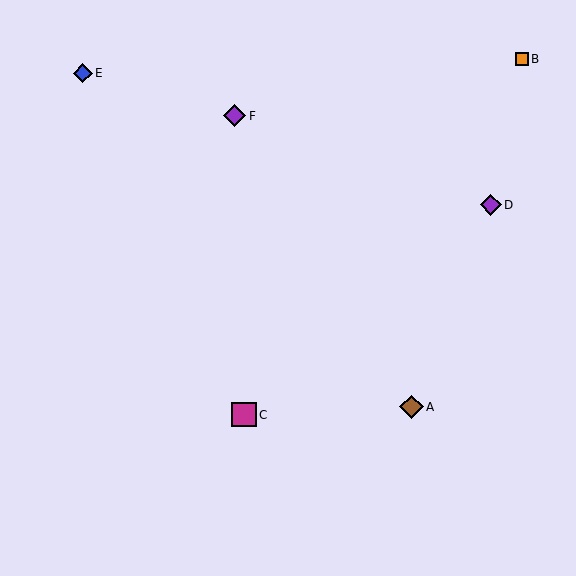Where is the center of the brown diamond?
The center of the brown diamond is at (411, 407).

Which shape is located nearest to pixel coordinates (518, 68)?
The orange square (labeled B) at (522, 59) is nearest to that location.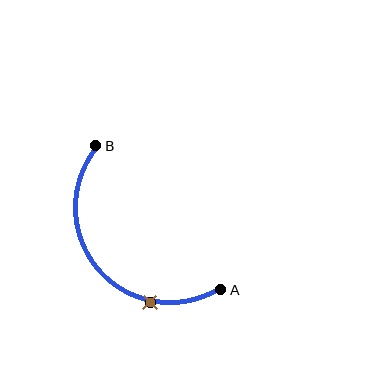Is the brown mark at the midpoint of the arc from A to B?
No. The brown mark lies on the arc but is closer to endpoint A. The arc midpoint would be at the point on the curve equidistant along the arc from both A and B.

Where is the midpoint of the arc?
The arc midpoint is the point on the curve farthest from the straight line joining A and B. It sits below and to the left of that line.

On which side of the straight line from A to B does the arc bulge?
The arc bulges below and to the left of the straight line connecting A and B.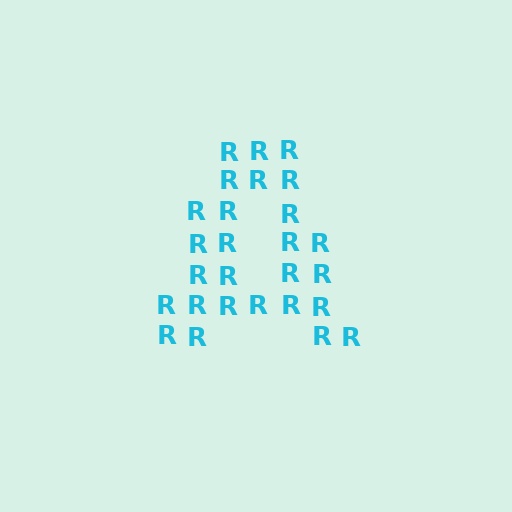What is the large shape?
The large shape is the letter A.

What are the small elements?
The small elements are letter R's.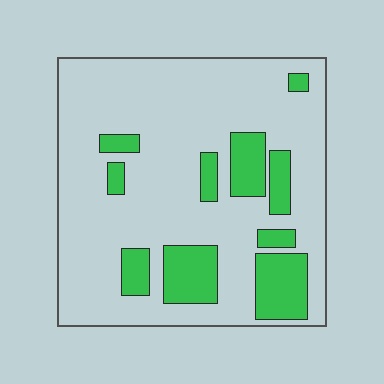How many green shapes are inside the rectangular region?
10.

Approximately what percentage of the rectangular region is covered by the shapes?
Approximately 20%.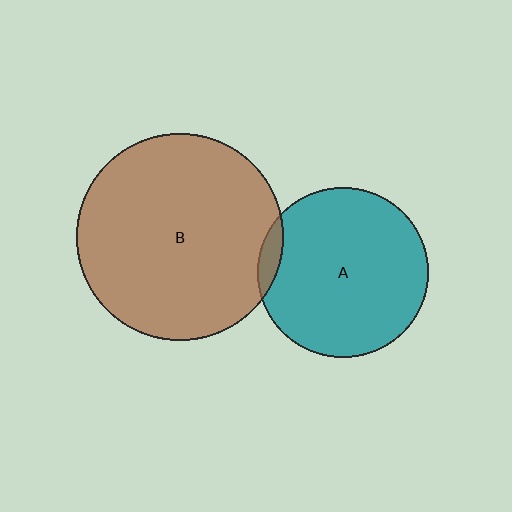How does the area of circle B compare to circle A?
Approximately 1.5 times.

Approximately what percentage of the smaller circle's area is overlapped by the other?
Approximately 5%.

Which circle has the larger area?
Circle B (brown).